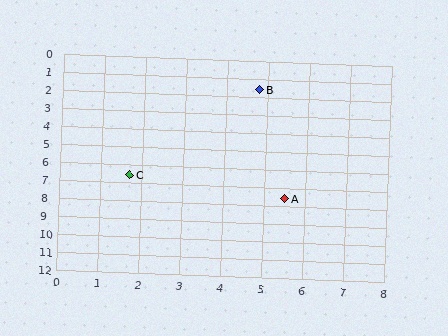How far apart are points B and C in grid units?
Points B and C are about 5.9 grid units apart.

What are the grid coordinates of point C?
Point C is at approximately (1.7, 6.6).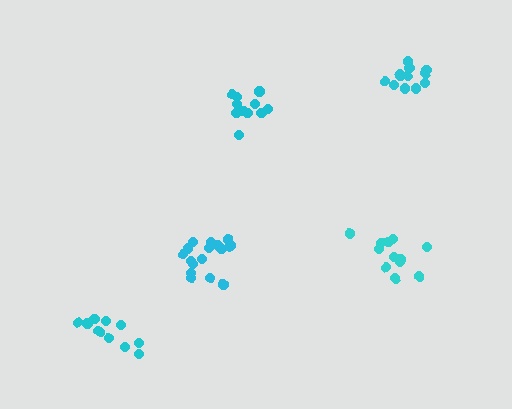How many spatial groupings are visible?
There are 5 spatial groupings.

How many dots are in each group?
Group 1: 12 dots, Group 2: 12 dots, Group 3: 13 dots, Group 4: 16 dots, Group 5: 11 dots (64 total).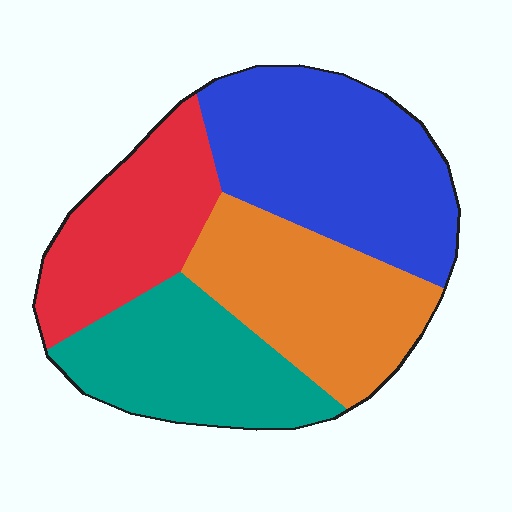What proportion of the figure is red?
Red takes up about one fifth (1/5) of the figure.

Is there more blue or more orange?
Blue.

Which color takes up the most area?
Blue, at roughly 30%.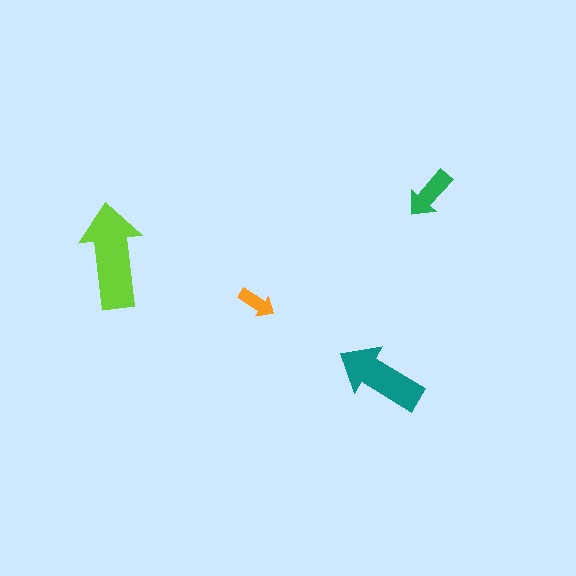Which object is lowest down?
The teal arrow is bottommost.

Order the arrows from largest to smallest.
the lime one, the teal one, the green one, the orange one.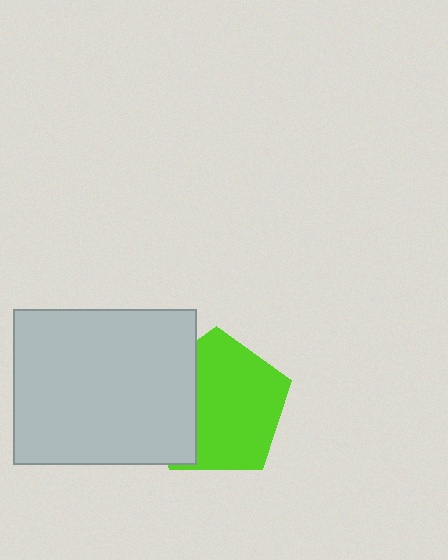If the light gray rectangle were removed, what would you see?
You would see the complete lime pentagon.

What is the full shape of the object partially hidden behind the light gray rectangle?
The partially hidden object is a lime pentagon.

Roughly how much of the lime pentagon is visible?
Most of it is visible (roughly 68%).